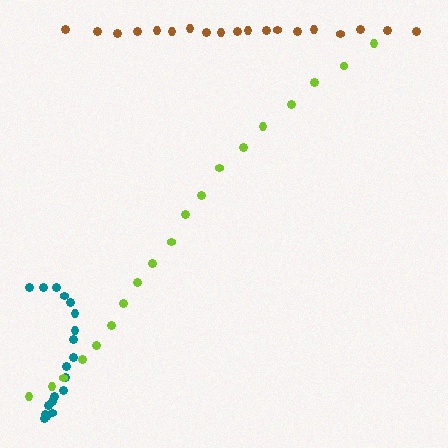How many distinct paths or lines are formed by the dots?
There are 3 distinct paths.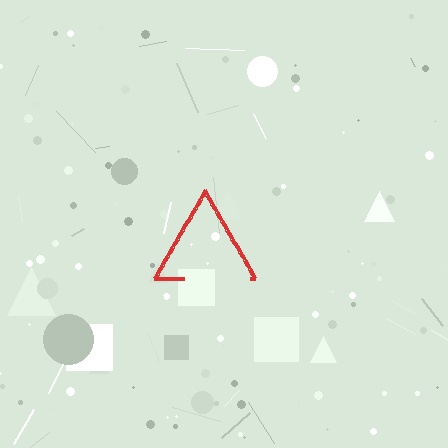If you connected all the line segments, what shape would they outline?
They would outline a triangle.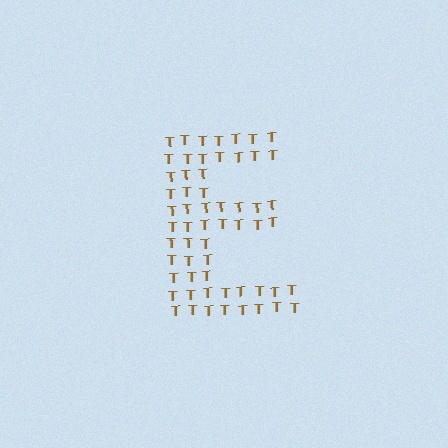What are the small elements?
The small elements are letter T's.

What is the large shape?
The large shape is the letter E.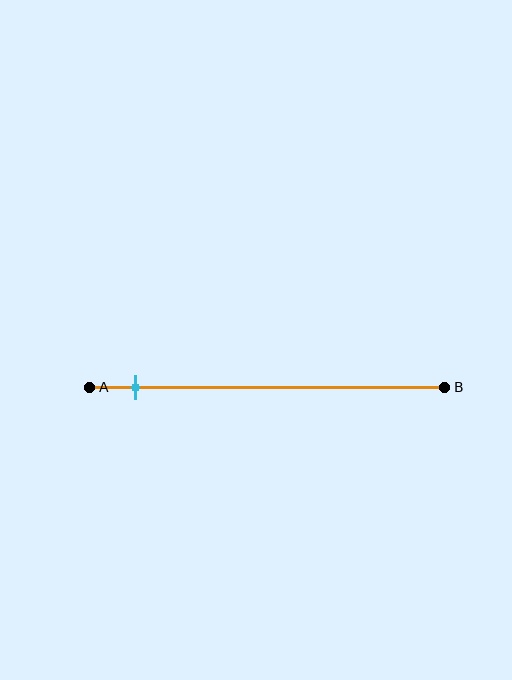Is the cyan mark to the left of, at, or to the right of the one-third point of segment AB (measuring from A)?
The cyan mark is to the left of the one-third point of segment AB.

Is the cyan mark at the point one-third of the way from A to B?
No, the mark is at about 15% from A, not at the 33% one-third point.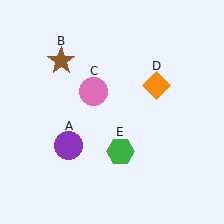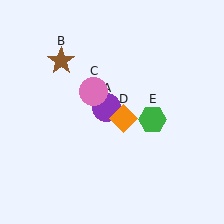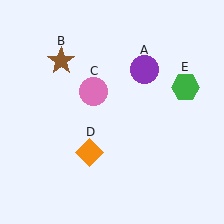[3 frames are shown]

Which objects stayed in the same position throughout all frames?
Brown star (object B) and pink circle (object C) remained stationary.